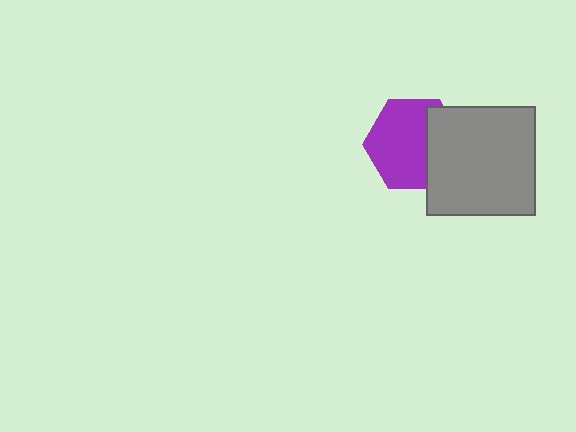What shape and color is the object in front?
The object in front is a gray square.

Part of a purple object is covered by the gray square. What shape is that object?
It is a hexagon.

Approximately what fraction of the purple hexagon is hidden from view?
Roughly 33% of the purple hexagon is hidden behind the gray square.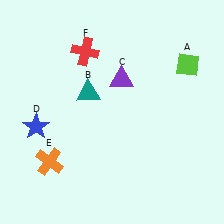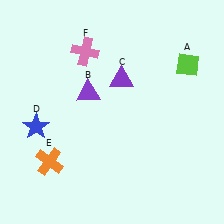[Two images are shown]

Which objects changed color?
B changed from teal to purple. F changed from red to pink.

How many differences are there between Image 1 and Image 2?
There are 2 differences between the two images.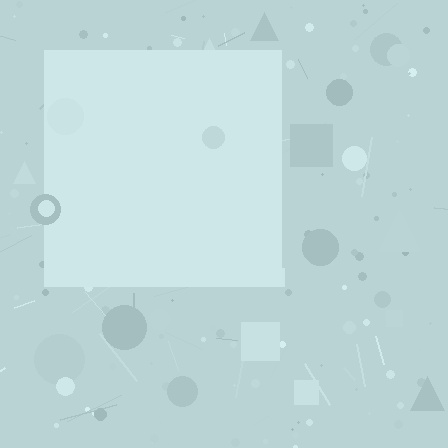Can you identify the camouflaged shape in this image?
The camouflaged shape is a square.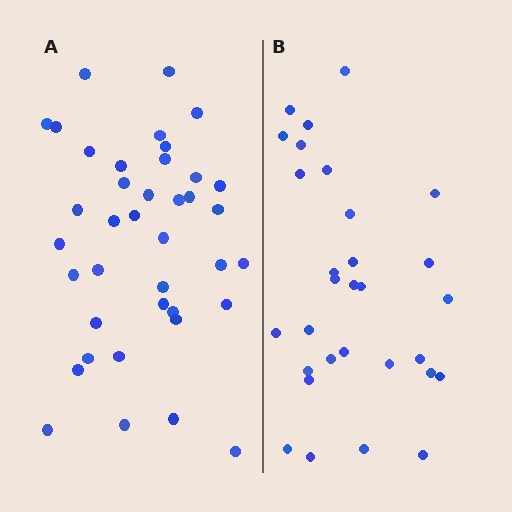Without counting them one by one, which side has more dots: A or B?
Region A (the left region) has more dots.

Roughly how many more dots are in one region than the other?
Region A has roughly 8 or so more dots than region B.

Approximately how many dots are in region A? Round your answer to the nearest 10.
About 40 dots. (The exact count is 39, which rounds to 40.)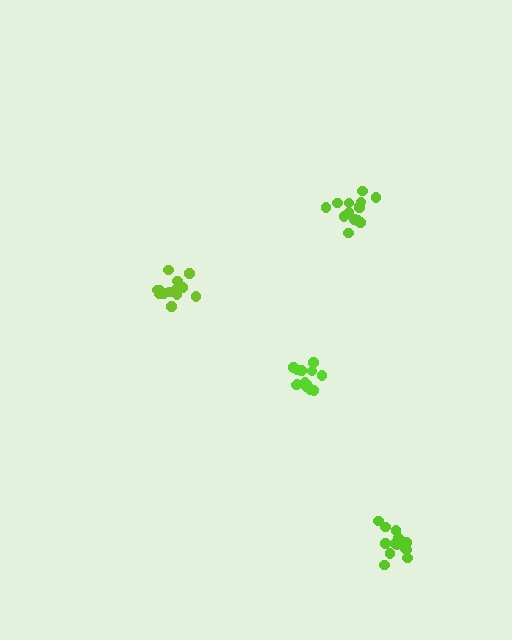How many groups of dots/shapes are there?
There are 4 groups.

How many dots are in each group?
Group 1: 14 dots, Group 2: 15 dots, Group 3: 14 dots, Group 4: 13 dots (56 total).